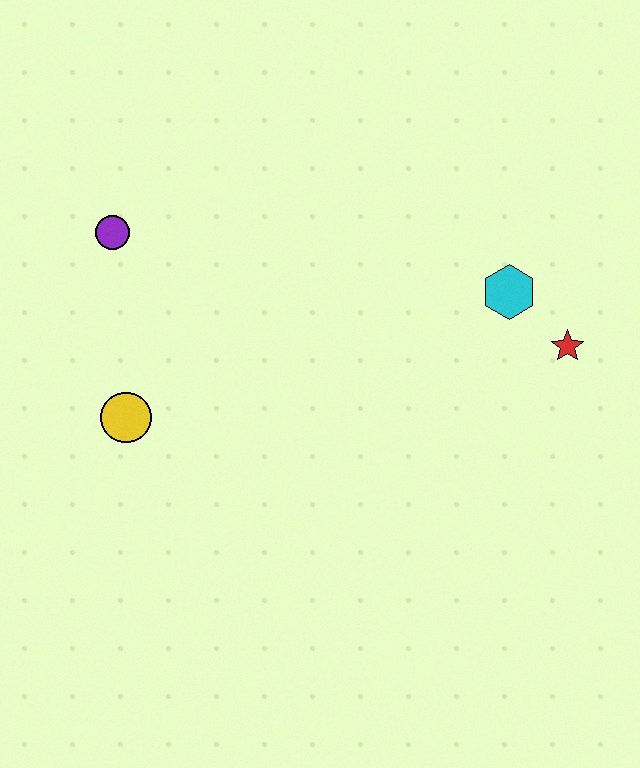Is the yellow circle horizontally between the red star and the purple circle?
Yes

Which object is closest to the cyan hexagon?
The red star is closest to the cyan hexagon.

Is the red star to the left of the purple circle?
No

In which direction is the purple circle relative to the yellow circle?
The purple circle is above the yellow circle.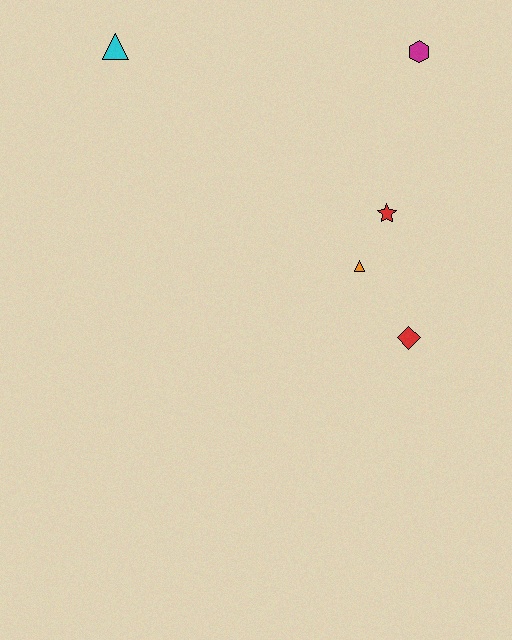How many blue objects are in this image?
There are no blue objects.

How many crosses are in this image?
There are no crosses.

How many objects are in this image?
There are 5 objects.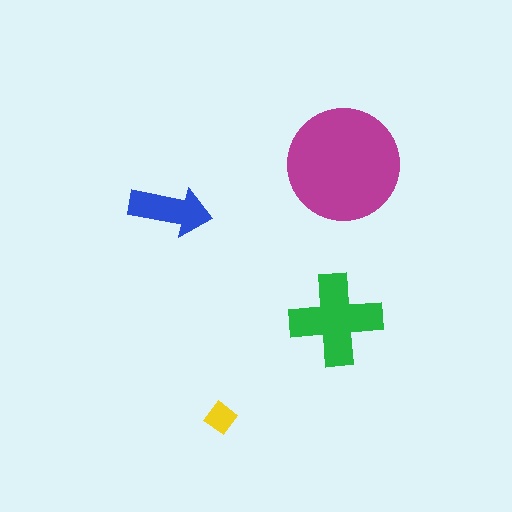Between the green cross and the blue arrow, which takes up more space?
The green cross.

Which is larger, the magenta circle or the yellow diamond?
The magenta circle.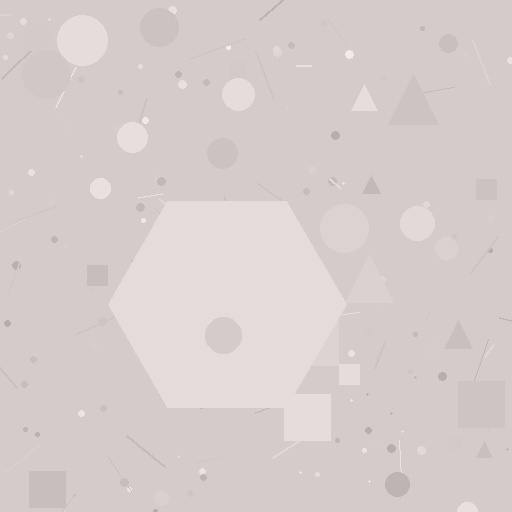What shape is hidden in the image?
A hexagon is hidden in the image.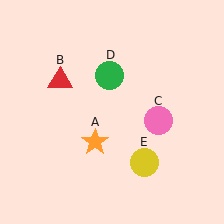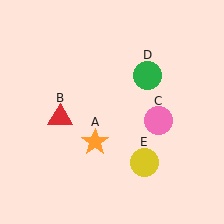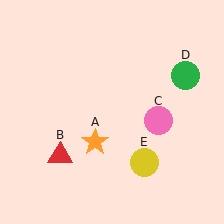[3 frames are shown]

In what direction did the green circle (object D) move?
The green circle (object D) moved right.